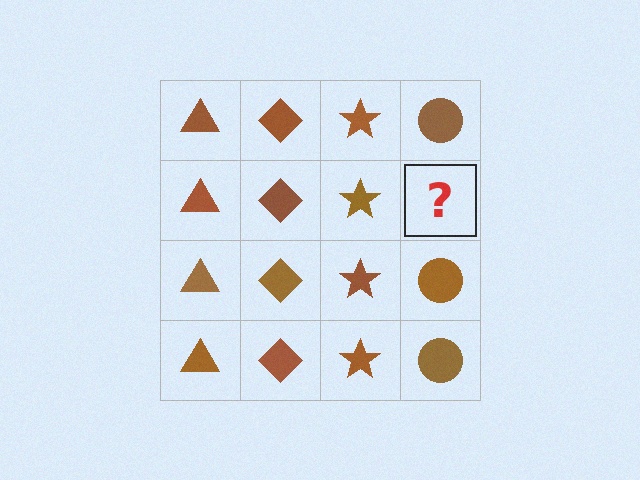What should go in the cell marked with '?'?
The missing cell should contain a brown circle.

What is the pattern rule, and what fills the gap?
The rule is that each column has a consistent shape. The gap should be filled with a brown circle.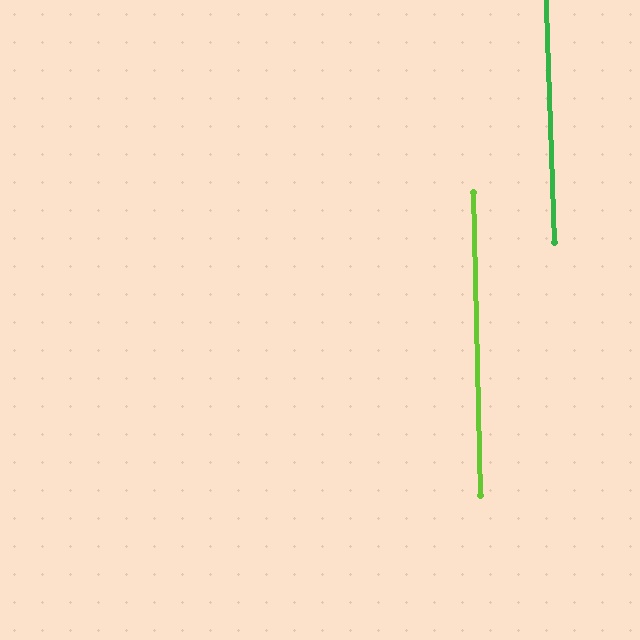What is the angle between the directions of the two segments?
Approximately 0 degrees.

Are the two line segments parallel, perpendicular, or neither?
Parallel — their directions differ by only 0.4°.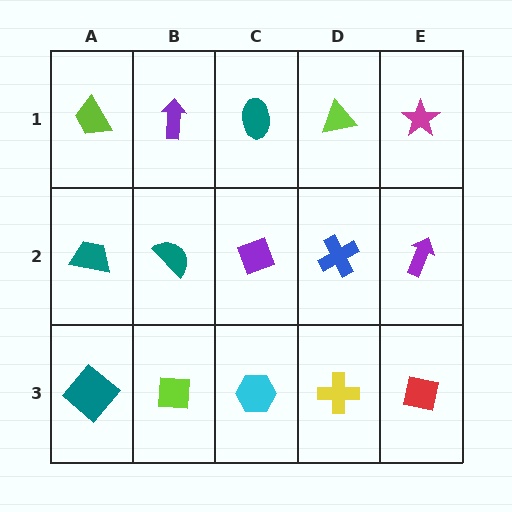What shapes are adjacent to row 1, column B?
A teal semicircle (row 2, column B), a lime trapezoid (row 1, column A), a teal ellipse (row 1, column C).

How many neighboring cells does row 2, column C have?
4.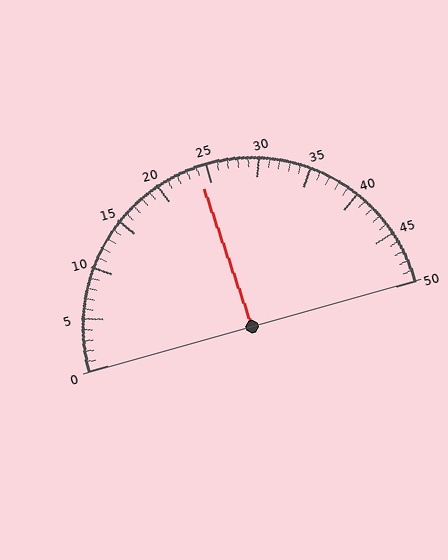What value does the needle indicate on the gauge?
The needle indicates approximately 24.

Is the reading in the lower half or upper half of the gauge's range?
The reading is in the lower half of the range (0 to 50).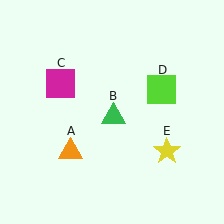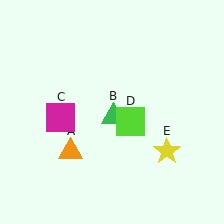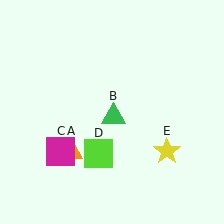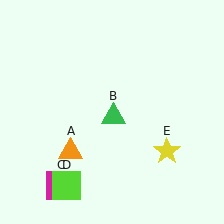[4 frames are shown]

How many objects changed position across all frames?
2 objects changed position: magenta square (object C), lime square (object D).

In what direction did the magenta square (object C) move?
The magenta square (object C) moved down.